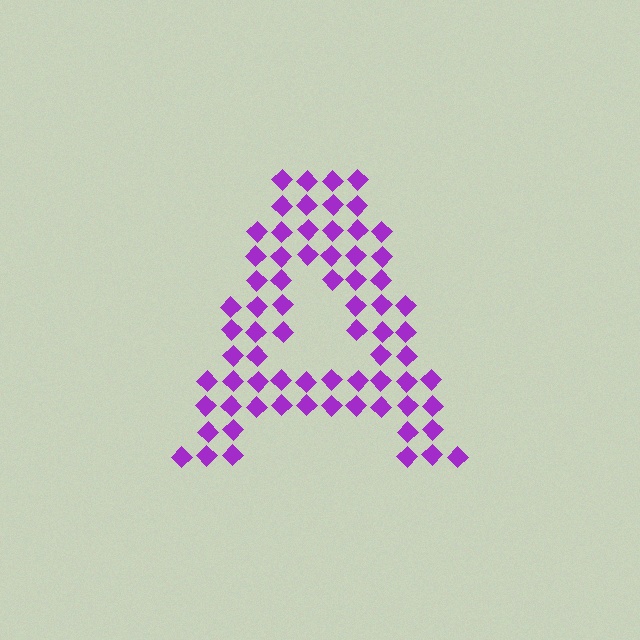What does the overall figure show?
The overall figure shows the letter A.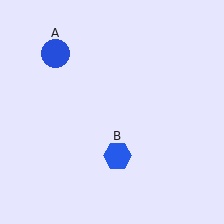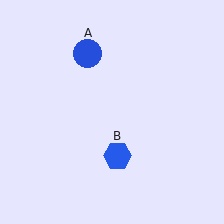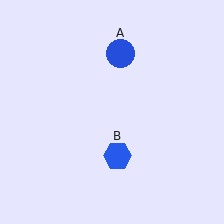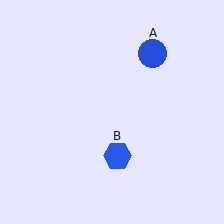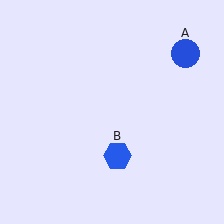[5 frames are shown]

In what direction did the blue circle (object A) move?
The blue circle (object A) moved right.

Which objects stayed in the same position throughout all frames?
Blue hexagon (object B) remained stationary.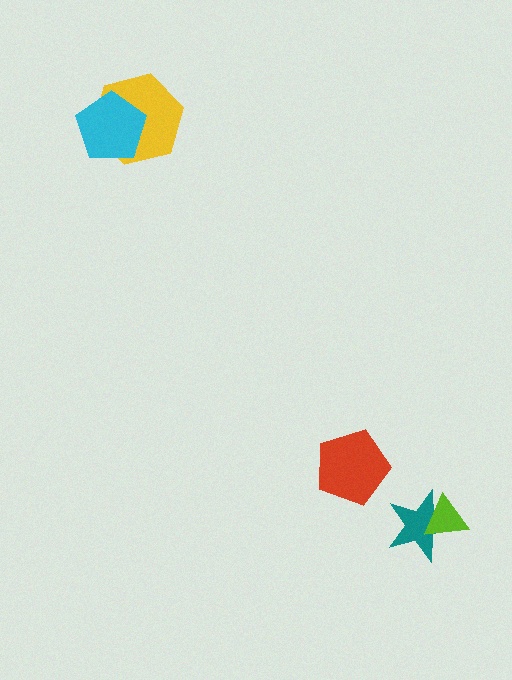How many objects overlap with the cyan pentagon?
1 object overlaps with the cyan pentagon.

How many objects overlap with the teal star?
1 object overlaps with the teal star.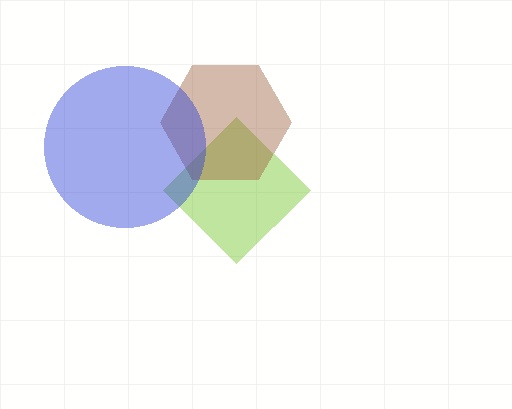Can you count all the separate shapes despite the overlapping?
Yes, there are 3 separate shapes.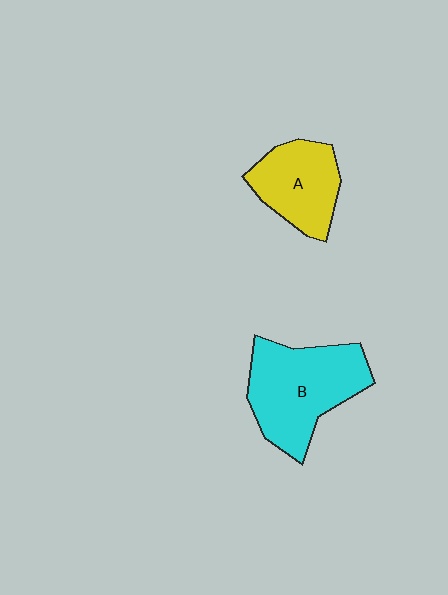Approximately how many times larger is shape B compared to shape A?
Approximately 1.5 times.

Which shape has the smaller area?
Shape A (yellow).